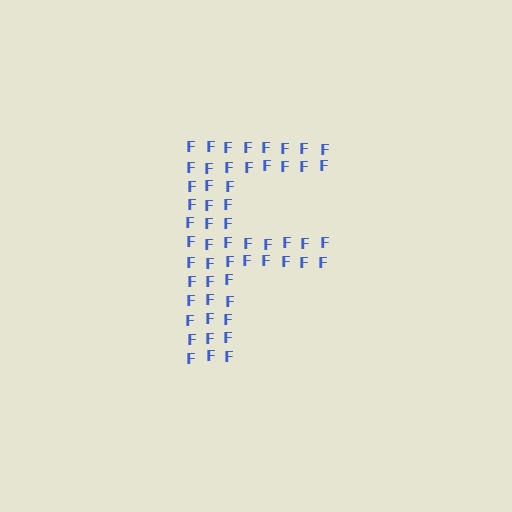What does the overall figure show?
The overall figure shows the letter F.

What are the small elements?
The small elements are letter F's.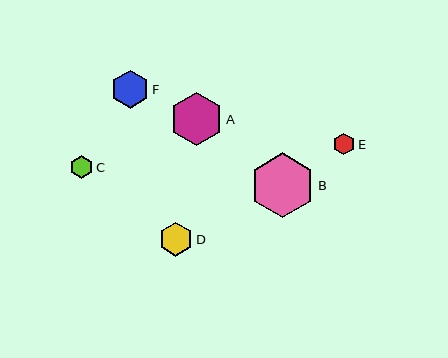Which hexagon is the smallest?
Hexagon E is the smallest with a size of approximately 21 pixels.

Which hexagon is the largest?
Hexagon B is the largest with a size of approximately 65 pixels.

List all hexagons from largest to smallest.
From largest to smallest: B, A, F, D, C, E.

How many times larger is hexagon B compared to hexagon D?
Hexagon B is approximately 1.9 times the size of hexagon D.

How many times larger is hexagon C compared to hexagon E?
Hexagon C is approximately 1.1 times the size of hexagon E.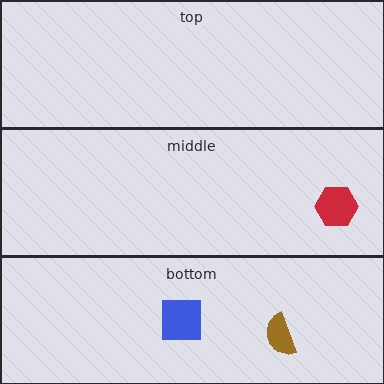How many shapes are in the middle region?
1.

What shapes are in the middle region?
The red hexagon.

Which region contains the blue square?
The bottom region.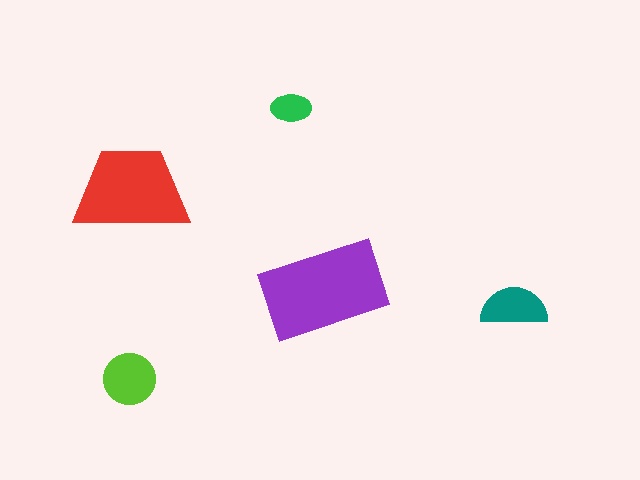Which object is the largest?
The purple rectangle.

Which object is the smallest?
The green ellipse.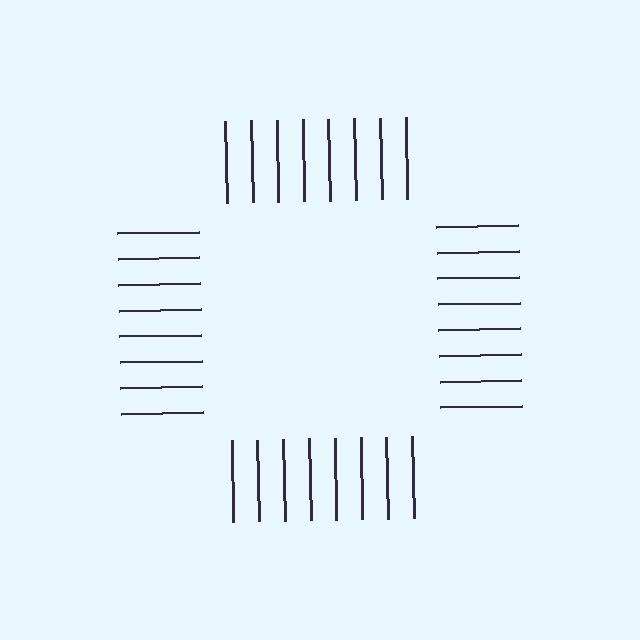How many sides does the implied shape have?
4 sides — the line-ends trace a square.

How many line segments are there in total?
32 — 8 along each of the 4 edges.